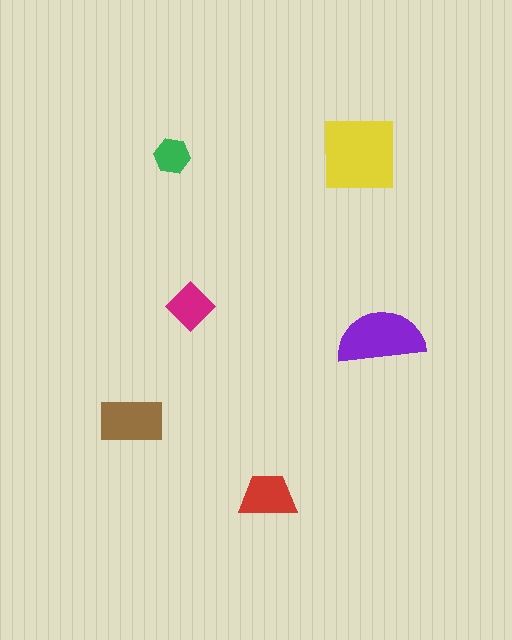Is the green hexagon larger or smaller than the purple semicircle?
Smaller.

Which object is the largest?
The yellow square.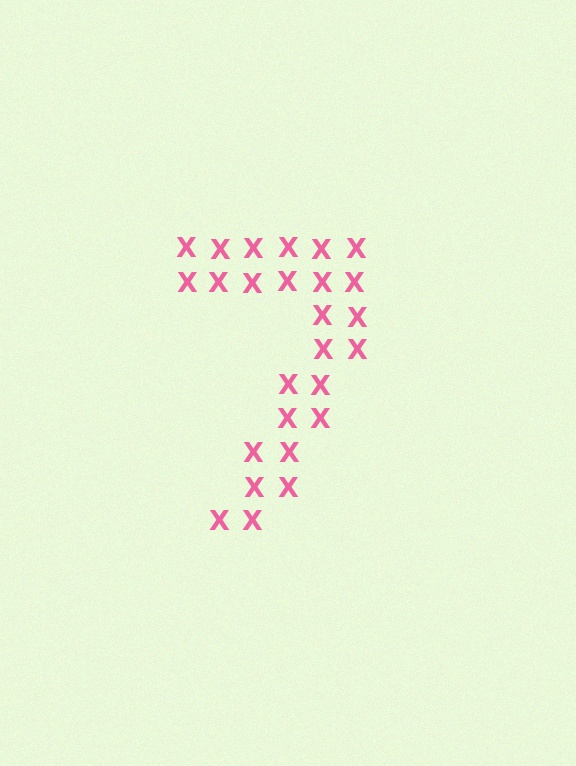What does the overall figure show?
The overall figure shows the digit 7.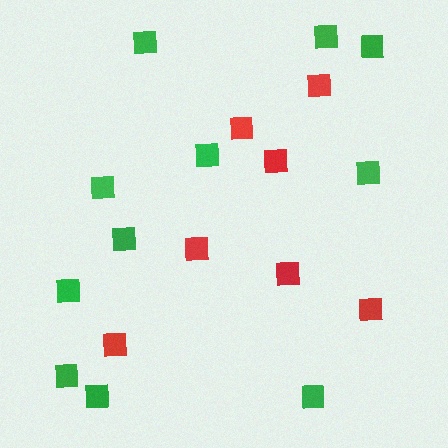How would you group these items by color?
There are 2 groups: one group of red squares (7) and one group of green squares (11).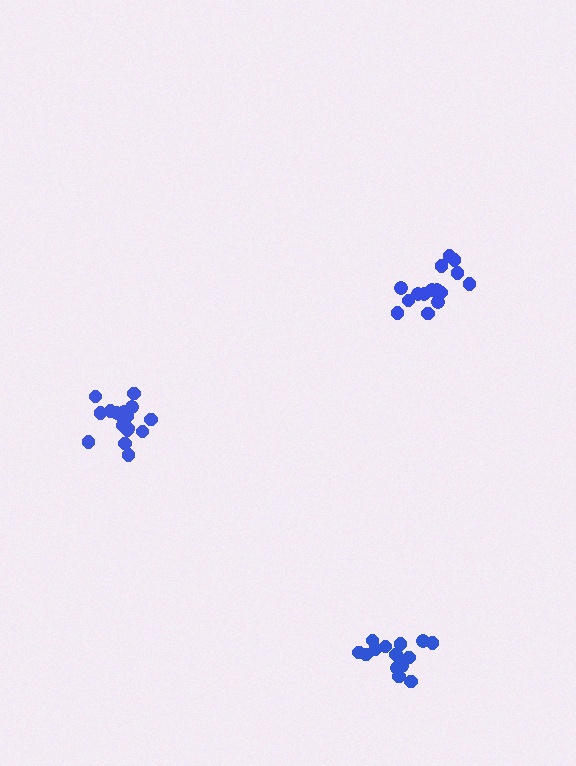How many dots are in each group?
Group 1: 15 dots, Group 2: 15 dots, Group 3: 17 dots (47 total).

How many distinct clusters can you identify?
There are 3 distinct clusters.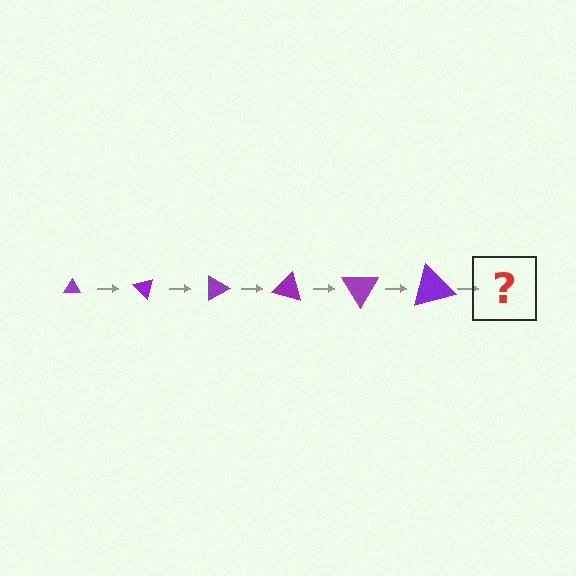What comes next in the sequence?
The next element should be a triangle, larger than the previous one and rotated 270 degrees from the start.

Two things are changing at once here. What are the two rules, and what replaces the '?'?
The two rules are that the triangle grows larger each step and it rotates 45 degrees each step. The '?' should be a triangle, larger than the previous one and rotated 270 degrees from the start.